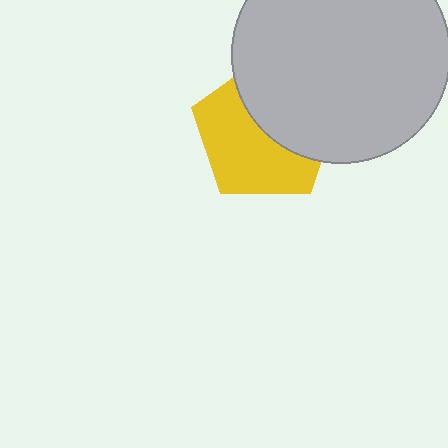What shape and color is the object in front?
The object in front is a light gray circle.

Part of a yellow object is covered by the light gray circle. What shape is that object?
It is a pentagon.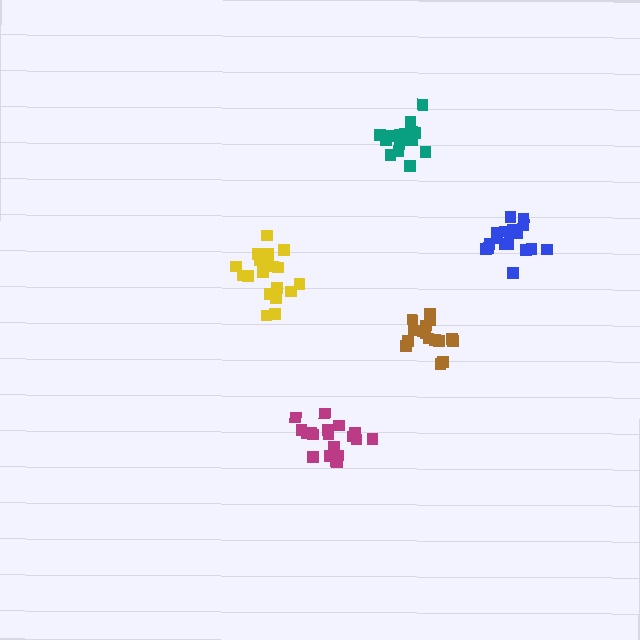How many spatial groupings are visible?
There are 5 spatial groupings.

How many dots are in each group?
Group 1: 15 dots, Group 2: 19 dots, Group 3: 19 dots, Group 4: 19 dots, Group 5: 16 dots (88 total).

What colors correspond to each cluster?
The clusters are colored: brown, magenta, yellow, blue, teal.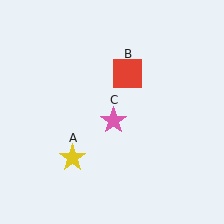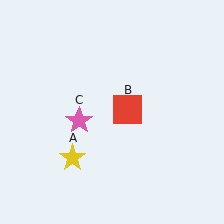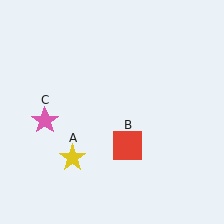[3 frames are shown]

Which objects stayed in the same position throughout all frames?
Yellow star (object A) remained stationary.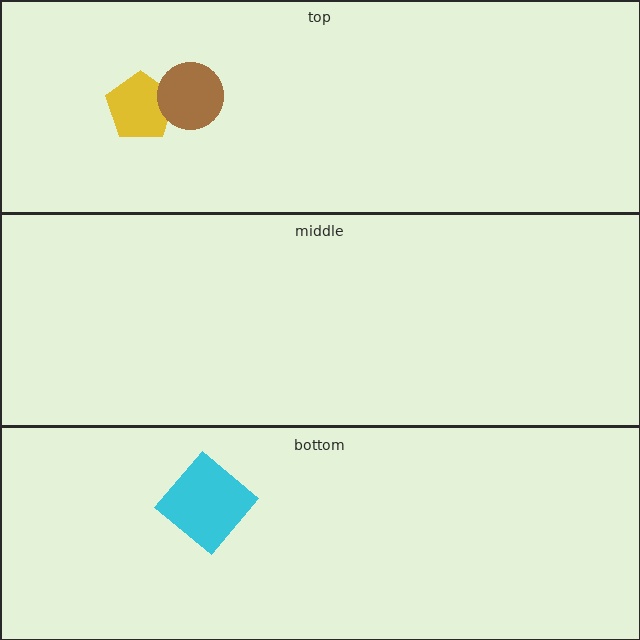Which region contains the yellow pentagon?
The top region.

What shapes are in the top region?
The yellow pentagon, the brown circle.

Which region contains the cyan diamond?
The bottom region.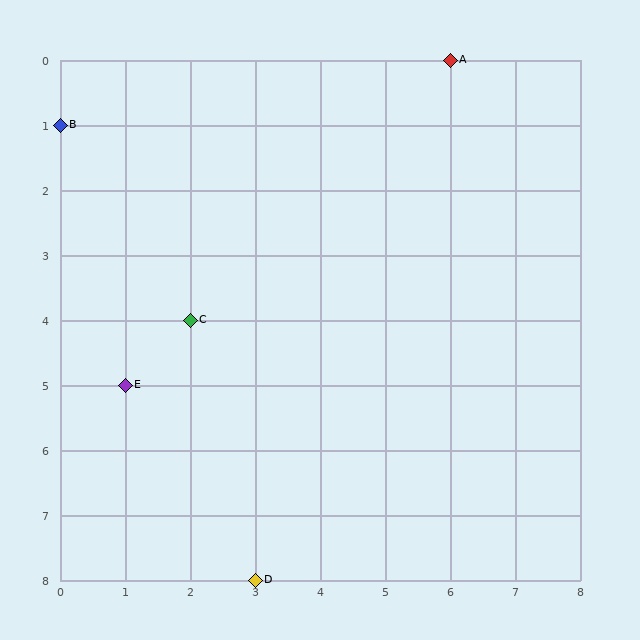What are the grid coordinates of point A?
Point A is at grid coordinates (6, 0).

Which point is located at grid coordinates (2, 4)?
Point C is at (2, 4).